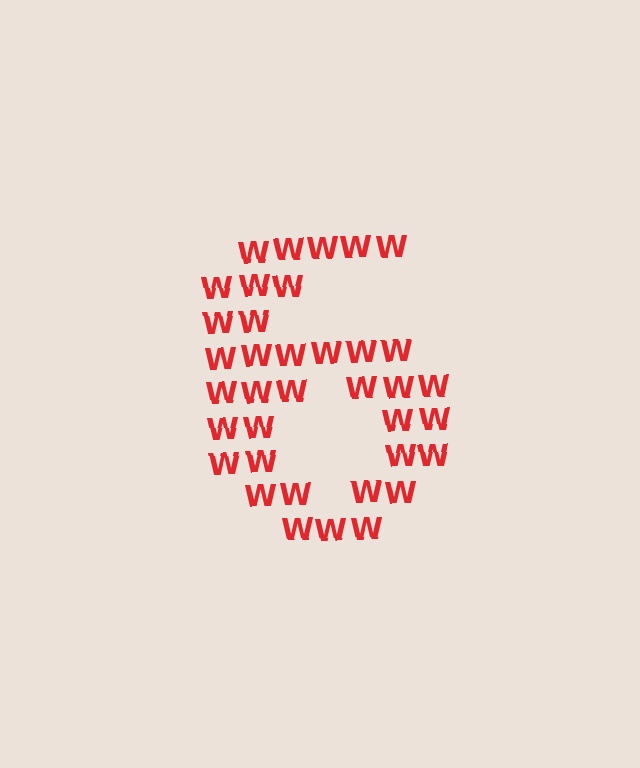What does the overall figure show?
The overall figure shows the digit 6.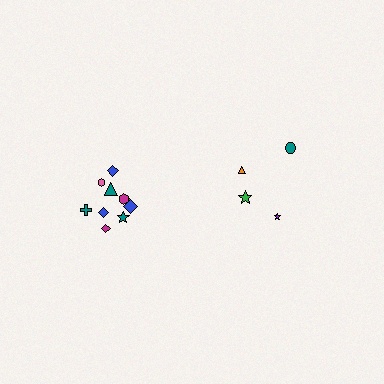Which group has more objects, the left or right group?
The left group.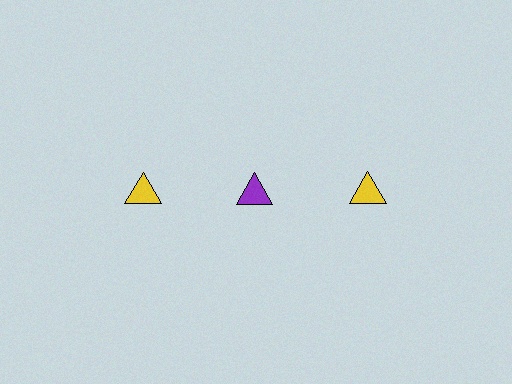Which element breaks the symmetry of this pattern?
The purple triangle in the top row, second from left column breaks the symmetry. All other shapes are yellow triangles.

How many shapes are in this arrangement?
There are 3 shapes arranged in a grid pattern.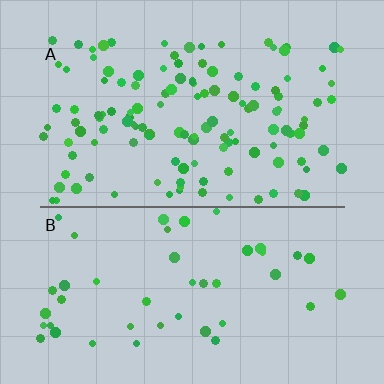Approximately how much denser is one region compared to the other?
Approximately 2.8× — region A over region B.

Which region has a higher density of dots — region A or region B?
A (the top).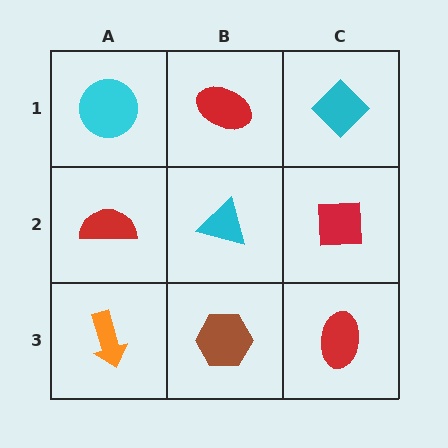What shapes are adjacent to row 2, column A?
A cyan circle (row 1, column A), an orange arrow (row 3, column A), a cyan triangle (row 2, column B).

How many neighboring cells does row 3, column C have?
2.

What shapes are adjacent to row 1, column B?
A cyan triangle (row 2, column B), a cyan circle (row 1, column A), a cyan diamond (row 1, column C).